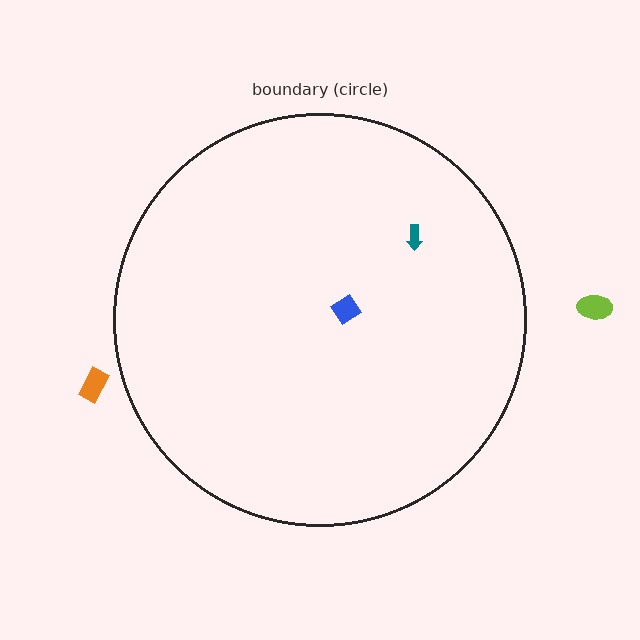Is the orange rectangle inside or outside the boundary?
Outside.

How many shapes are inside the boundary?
2 inside, 2 outside.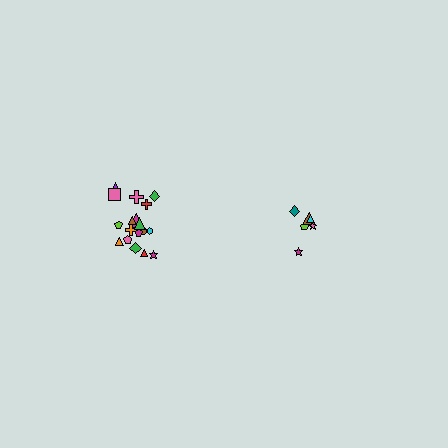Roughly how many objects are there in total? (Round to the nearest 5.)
Roughly 25 objects in total.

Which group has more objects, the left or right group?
The left group.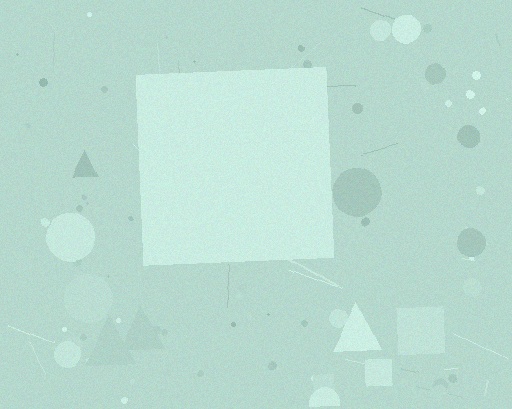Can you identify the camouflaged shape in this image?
The camouflaged shape is a square.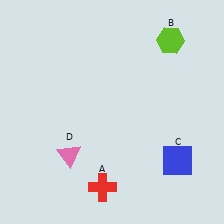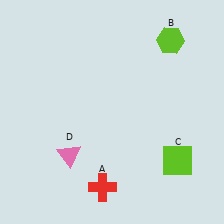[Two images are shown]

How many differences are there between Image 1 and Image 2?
There is 1 difference between the two images.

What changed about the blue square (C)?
In Image 1, C is blue. In Image 2, it changed to lime.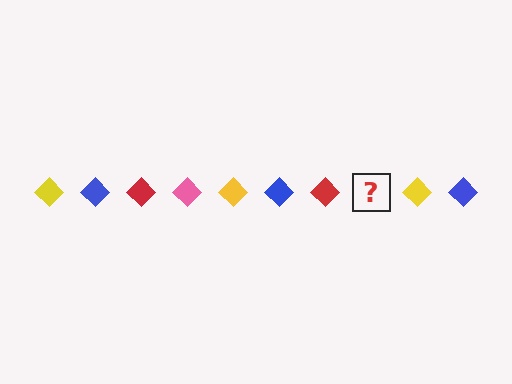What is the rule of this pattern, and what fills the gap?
The rule is that the pattern cycles through yellow, blue, red, pink diamonds. The gap should be filled with a pink diamond.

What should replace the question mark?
The question mark should be replaced with a pink diamond.